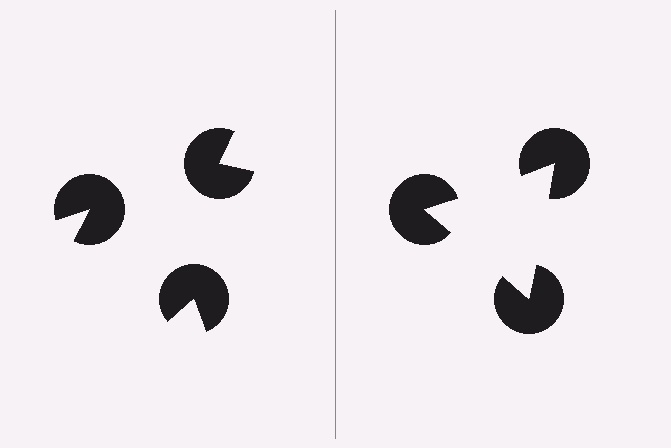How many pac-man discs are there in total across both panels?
6 — 3 on each side.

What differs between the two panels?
The pac-man discs are positioned identically on both sides; only the wedge orientations differ. On the right they align to a triangle; on the left they are misaligned.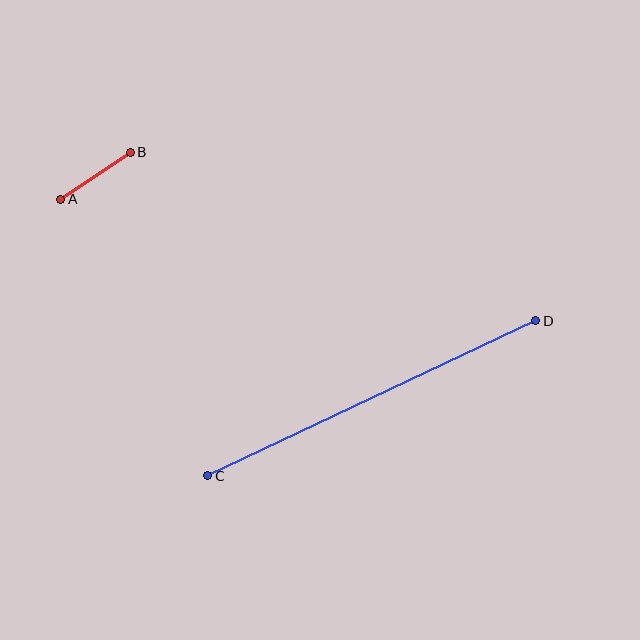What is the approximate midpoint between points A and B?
The midpoint is at approximately (96, 176) pixels.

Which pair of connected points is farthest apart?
Points C and D are farthest apart.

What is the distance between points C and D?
The distance is approximately 363 pixels.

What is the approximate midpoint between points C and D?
The midpoint is at approximately (372, 398) pixels.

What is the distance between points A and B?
The distance is approximately 84 pixels.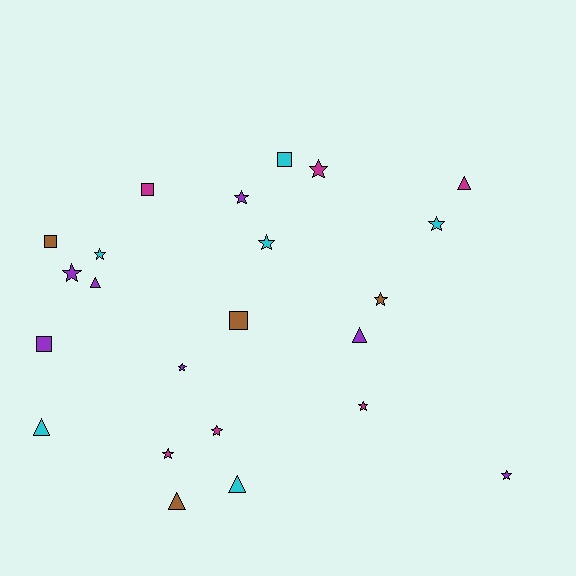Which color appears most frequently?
Purple, with 7 objects.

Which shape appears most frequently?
Star, with 12 objects.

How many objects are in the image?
There are 23 objects.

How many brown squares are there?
There are 2 brown squares.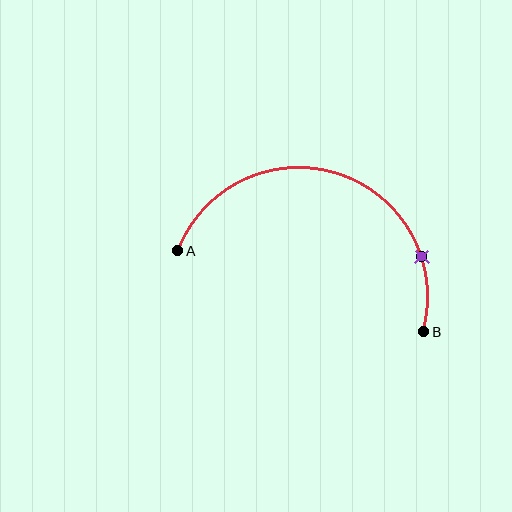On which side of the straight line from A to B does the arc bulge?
The arc bulges above the straight line connecting A and B.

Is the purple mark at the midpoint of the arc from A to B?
No. The purple mark lies on the arc but is closer to endpoint B. The arc midpoint would be at the point on the curve equidistant along the arc from both A and B.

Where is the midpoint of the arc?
The arc midpoint is the point on the curve farthest from the straight line joining A and B. It sits above that line.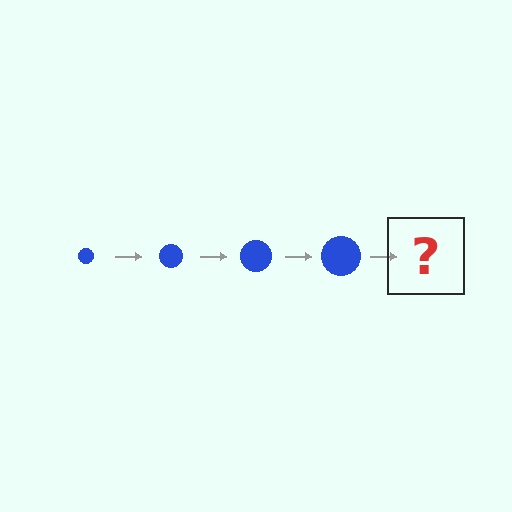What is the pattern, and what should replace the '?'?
The pattern is that the circle gets progressively larger each step. The '?' should be a blue circle, larger than the previous one.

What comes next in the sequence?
The next element should be a blue circle, larger than the previous one.